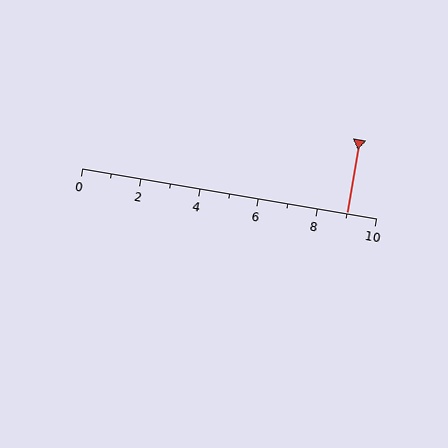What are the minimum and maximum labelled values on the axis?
The axis runs from 0 to 10.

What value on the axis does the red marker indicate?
The marker indicates approximately 9.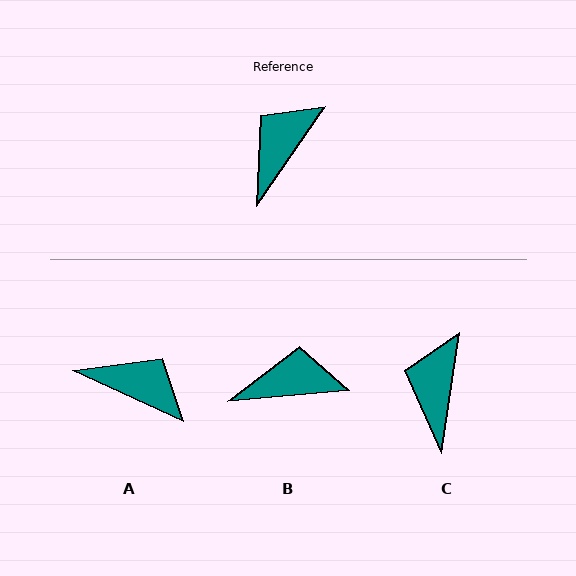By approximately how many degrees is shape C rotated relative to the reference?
Approximately 26 degrees counter-clockwise.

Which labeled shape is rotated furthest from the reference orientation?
A, about 80 degrees away.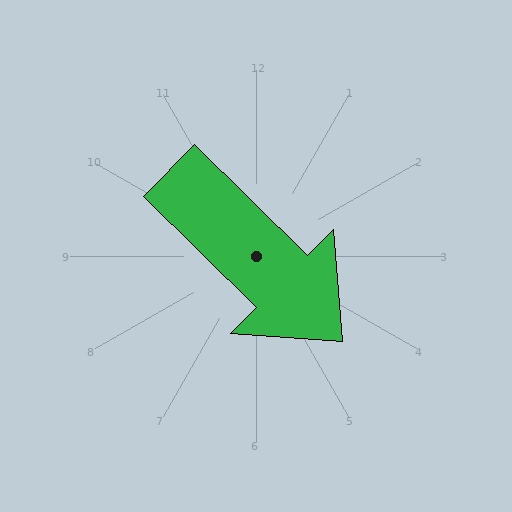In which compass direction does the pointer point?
Southeast.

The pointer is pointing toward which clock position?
Roughly 4 o'clock.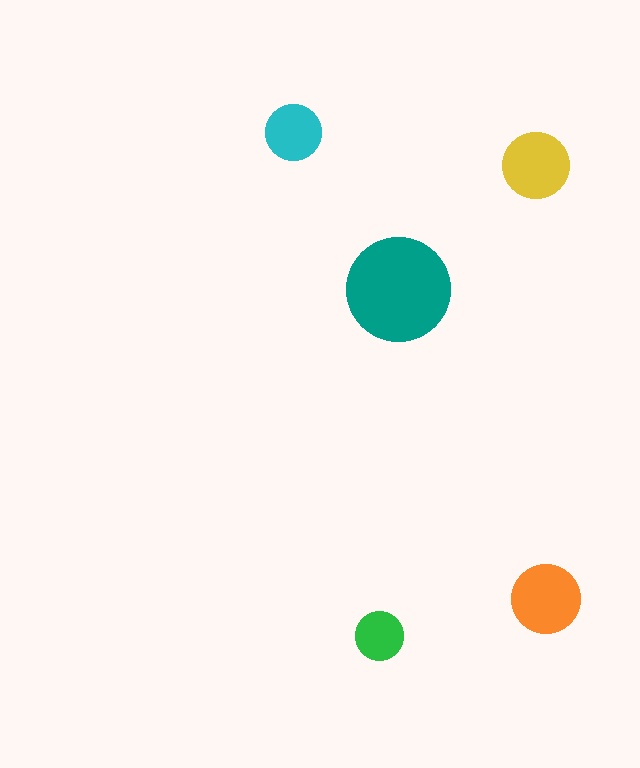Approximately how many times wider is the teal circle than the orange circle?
About 1.5 times wider.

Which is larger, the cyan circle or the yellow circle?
The yellow one.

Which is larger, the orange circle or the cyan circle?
The orange one.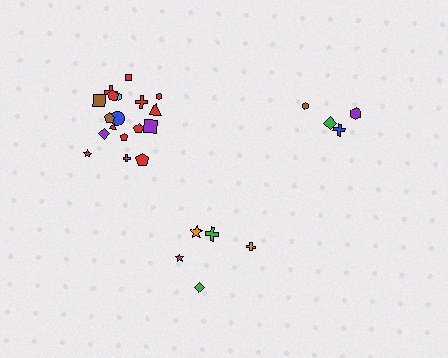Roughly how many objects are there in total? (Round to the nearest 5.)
Roughly 25 objects in total.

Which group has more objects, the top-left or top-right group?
The top-left group.